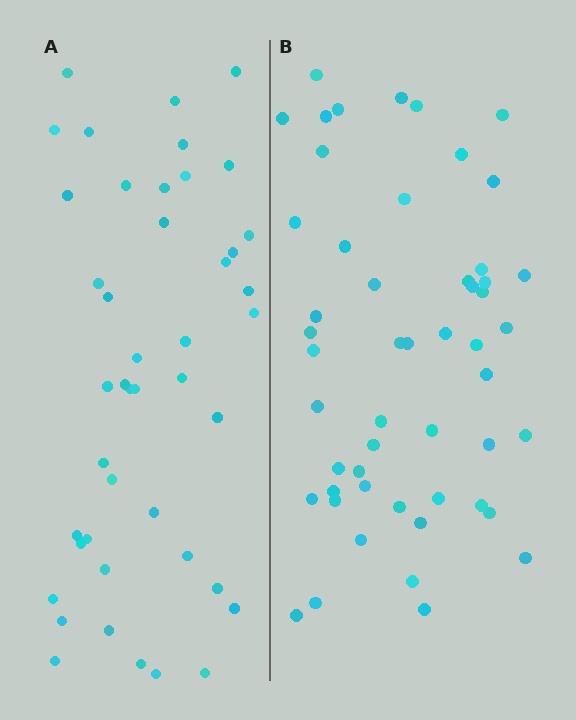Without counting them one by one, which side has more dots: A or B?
Region B (the right region) has more dots.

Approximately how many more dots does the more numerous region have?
Region B has roughly 8 or so more dots than region A.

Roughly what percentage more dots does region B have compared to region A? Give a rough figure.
About 20% more.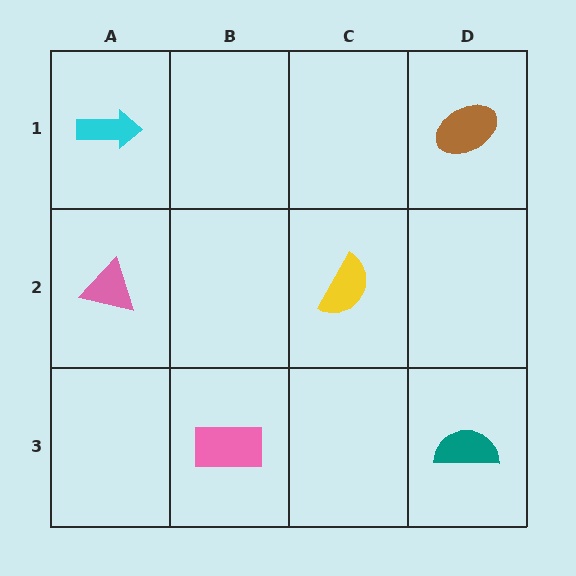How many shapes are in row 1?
2 shapes.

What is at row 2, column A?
A pink triangle.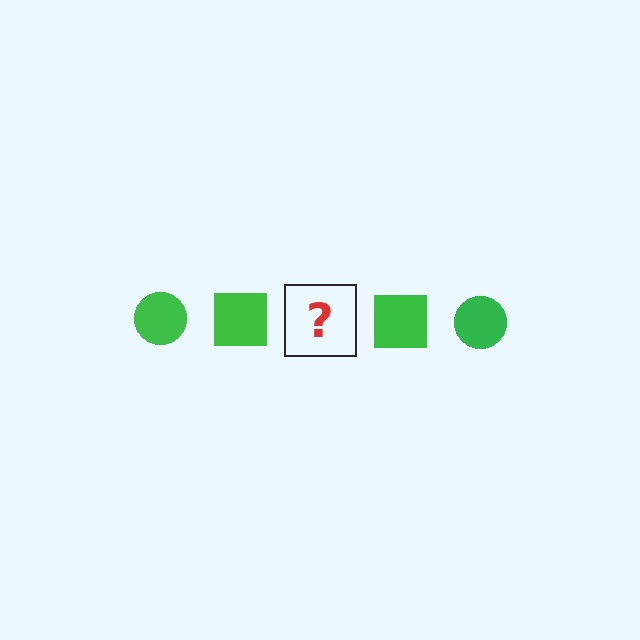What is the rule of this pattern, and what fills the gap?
The rule is that the pattern cycles through circle, square shapes in green. The gap should be filled with a green circle.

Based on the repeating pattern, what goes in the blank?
The blank should be a green circle.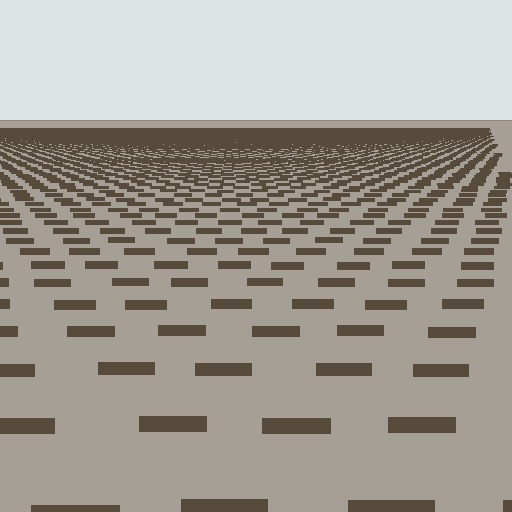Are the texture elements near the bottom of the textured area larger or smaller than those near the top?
Larger. Near the bottom, elements are closer to the viewer and appear at a bigger on-screen size.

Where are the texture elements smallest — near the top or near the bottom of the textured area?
Near the top.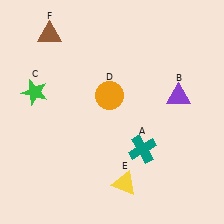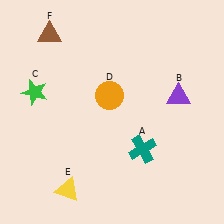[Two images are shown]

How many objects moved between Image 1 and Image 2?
1 object moved between the two images.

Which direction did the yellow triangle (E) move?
The yellow triangle (E) moved left.